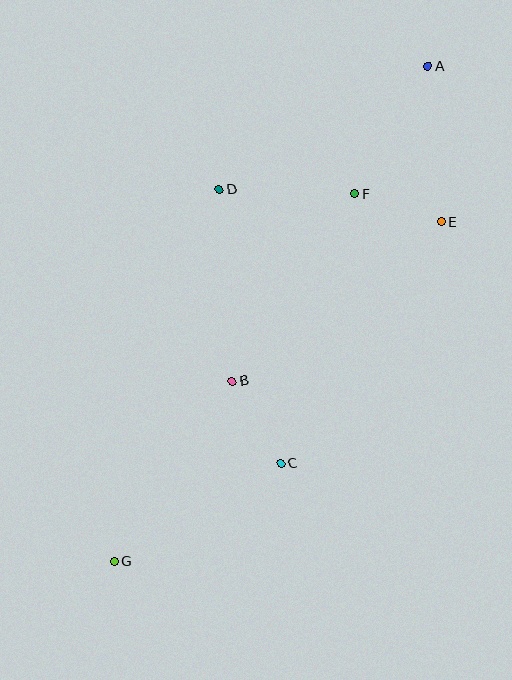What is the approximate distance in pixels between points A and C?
The distance between A and C is approximately 424 pixels.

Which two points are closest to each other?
Points E and F are closest to each other.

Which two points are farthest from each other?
Points A and G are farthest from each other.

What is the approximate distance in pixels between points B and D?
The distance between B and D is approximately 192 pixels.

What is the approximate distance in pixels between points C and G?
The distance between C and G is approximately 194 pixels.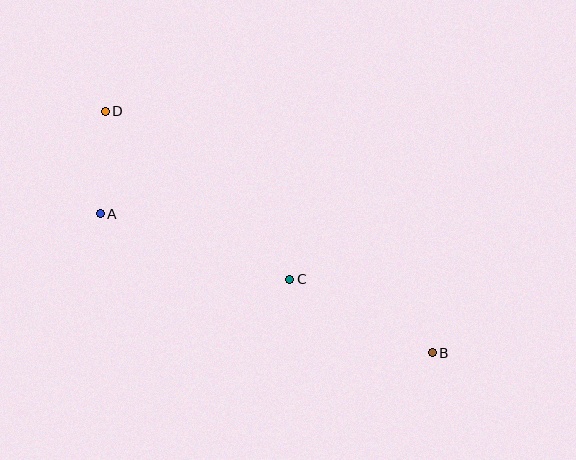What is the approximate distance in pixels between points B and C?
The distance between B and C is approximately 160 pixels.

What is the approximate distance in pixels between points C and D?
The distance between C and D is approximately 249 pixels.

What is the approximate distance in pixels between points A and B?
The distance between A and B is approximately 360 pixels.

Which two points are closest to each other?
Points A and D are closest to each other.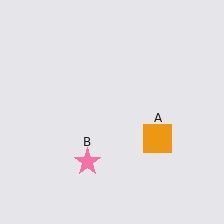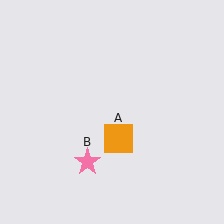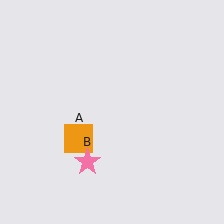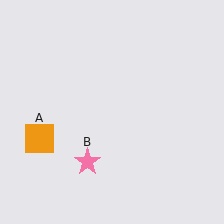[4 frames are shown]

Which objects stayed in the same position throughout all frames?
Pink star (object B) remained stationary.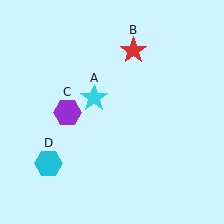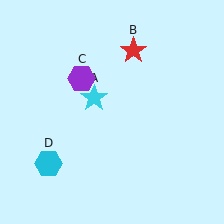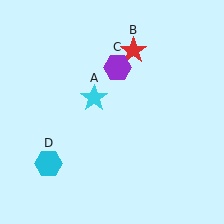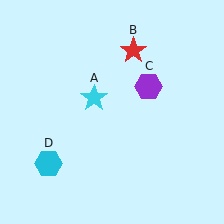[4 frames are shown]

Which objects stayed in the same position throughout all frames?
Cyan star (object A) and red star (object B) and cyan hexagon (object D) remained stationary.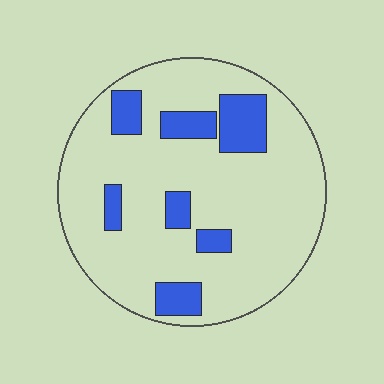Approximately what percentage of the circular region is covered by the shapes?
Approximately 20%.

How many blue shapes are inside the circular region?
7.